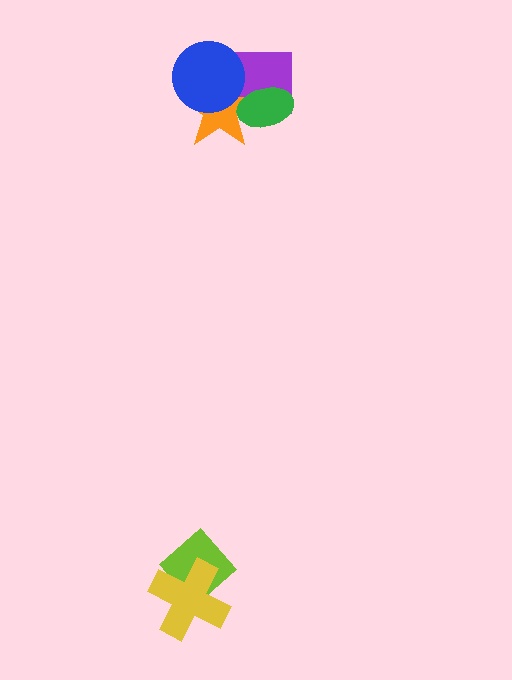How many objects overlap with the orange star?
3 objects overlap with the orange star.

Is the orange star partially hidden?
Yes, it is partially covered by another shape.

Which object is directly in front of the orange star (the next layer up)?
The blue circle is directly in front of the orange star.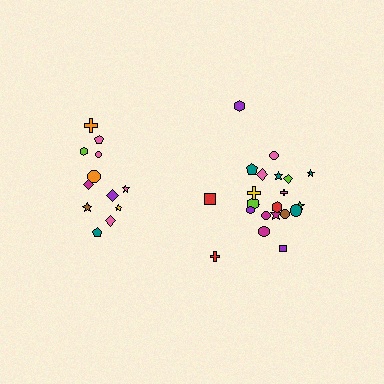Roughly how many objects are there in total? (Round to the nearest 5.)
Roughly 35 objects in total.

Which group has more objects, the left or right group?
The right group.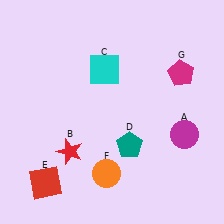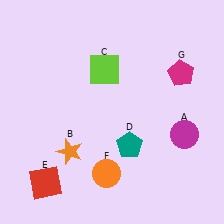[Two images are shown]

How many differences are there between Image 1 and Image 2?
There are 2 differences between the two images.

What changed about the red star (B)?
In Image 1, B is red. In Image 2, it changed to orange.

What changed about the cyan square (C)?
In Image 1, C is cyan. In Image 2, it changed to lime.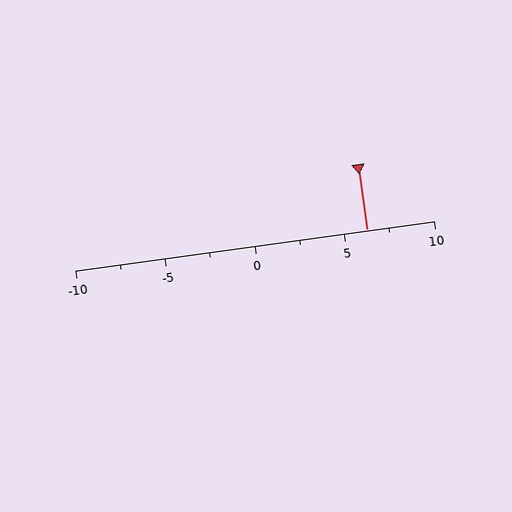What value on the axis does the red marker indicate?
The marker indicates approximately 6.2.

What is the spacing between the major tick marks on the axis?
The major ticks are spaced 5 apart.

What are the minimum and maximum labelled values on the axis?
The axis runs from -10 to 10.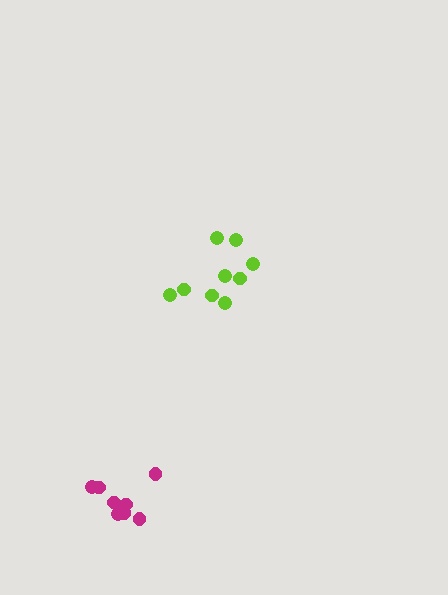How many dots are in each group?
Group 1: 8 dots, Group 2: 9 dots (17 total).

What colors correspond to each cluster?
The clusters are colored: magenta, lime.